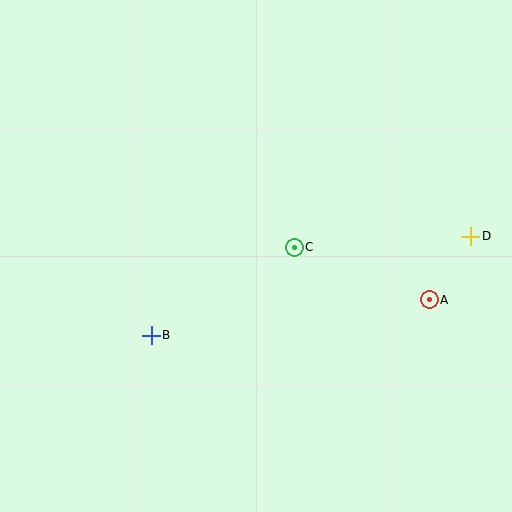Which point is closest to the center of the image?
Point C at (294, 247) is closest to the center.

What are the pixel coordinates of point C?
Point C is at (294, 247).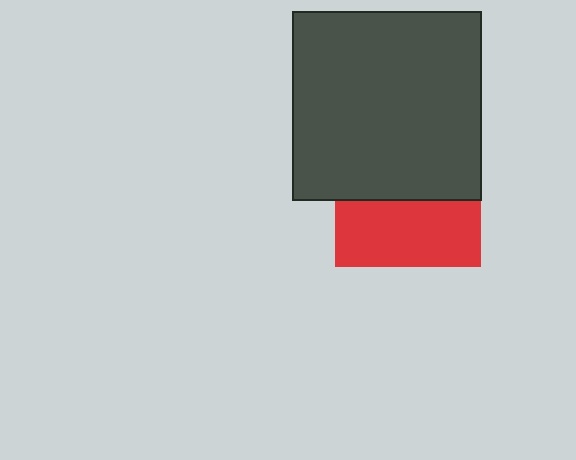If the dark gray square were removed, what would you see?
You would see the complete red square.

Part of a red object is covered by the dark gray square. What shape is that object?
It is a square.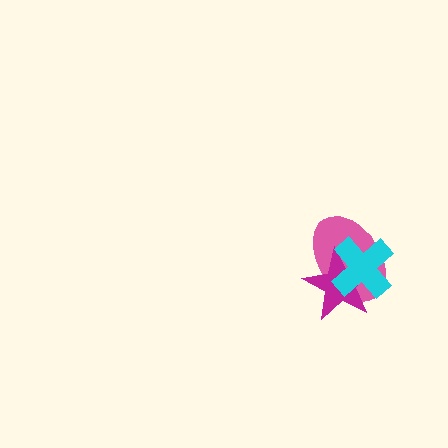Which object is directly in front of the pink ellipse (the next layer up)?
The magenta star is directly in front of the pink ellipse.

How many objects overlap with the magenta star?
2 objects overlap with the magenta star.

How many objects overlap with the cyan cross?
2 objects overlap with the cyan cross.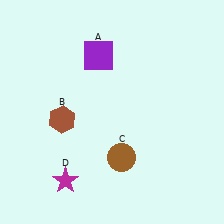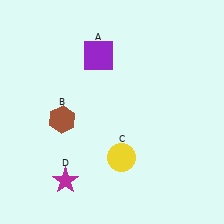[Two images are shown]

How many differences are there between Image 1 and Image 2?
There is 1 difference between the two images.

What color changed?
The circle (C) changed from brown in Image 1 to yellow in Image 2.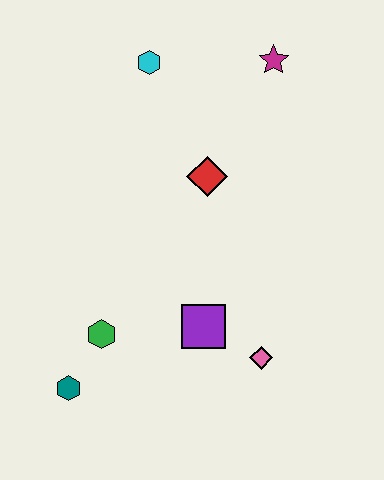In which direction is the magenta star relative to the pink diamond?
The magenta star is above the pink diamond.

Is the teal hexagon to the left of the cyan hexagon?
Yes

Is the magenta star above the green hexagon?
Yes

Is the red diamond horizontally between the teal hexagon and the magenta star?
Yes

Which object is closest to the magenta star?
The cyan hexagon is closest to the magenta star.